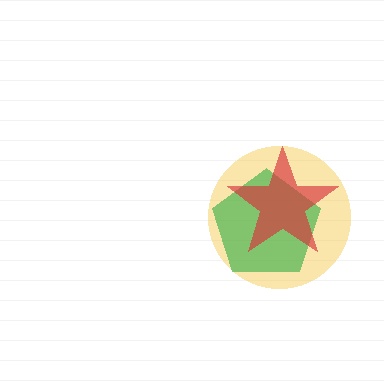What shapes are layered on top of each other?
The layered shapes are: a yellow circle, a green pentagon, a red star.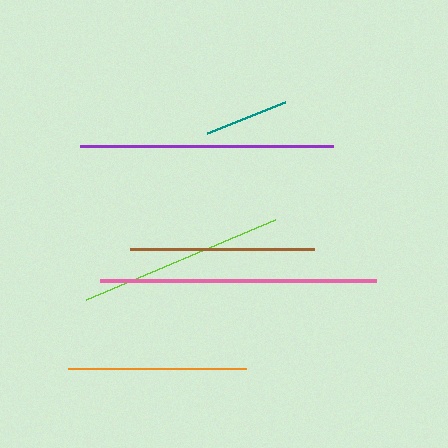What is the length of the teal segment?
The teal segment is approximately 84 pixels long.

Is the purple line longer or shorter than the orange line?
The purple line is longer than the orange line.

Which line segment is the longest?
The pink line is the longest at approximately 276 pixels.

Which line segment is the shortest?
The teal line is the shortest at approximately 84 pixels.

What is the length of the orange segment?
The orange segment is approximately 178 pixels long.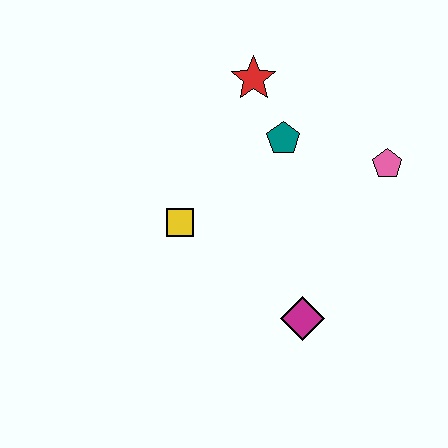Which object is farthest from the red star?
The magenta diamond is farthest from the red star.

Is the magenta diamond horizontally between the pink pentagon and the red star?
Yes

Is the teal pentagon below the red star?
Yes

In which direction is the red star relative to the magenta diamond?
The red star is above the magenta diamond.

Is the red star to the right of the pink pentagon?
No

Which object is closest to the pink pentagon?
The teal pentagon is closest to the pink pentagon.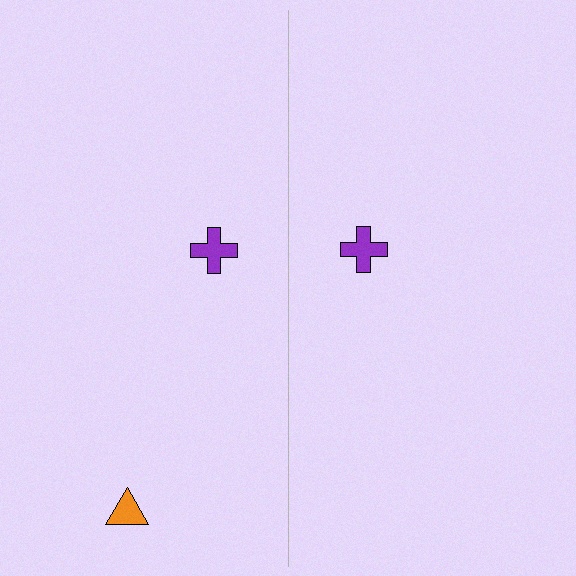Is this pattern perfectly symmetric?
No, the pattern is not perfectly symmetric. A orange triangle is missing from the right side.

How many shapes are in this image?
There are 3 shapes in this image.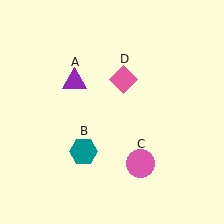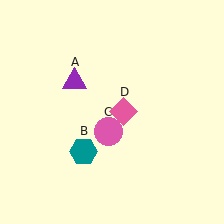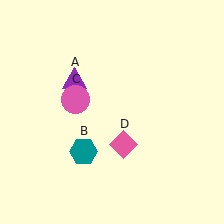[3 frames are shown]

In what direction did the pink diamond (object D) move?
The pink diamond (object D) moved down.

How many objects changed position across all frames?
2 objects changed position: pink circle (object C), pink diamond (object D).